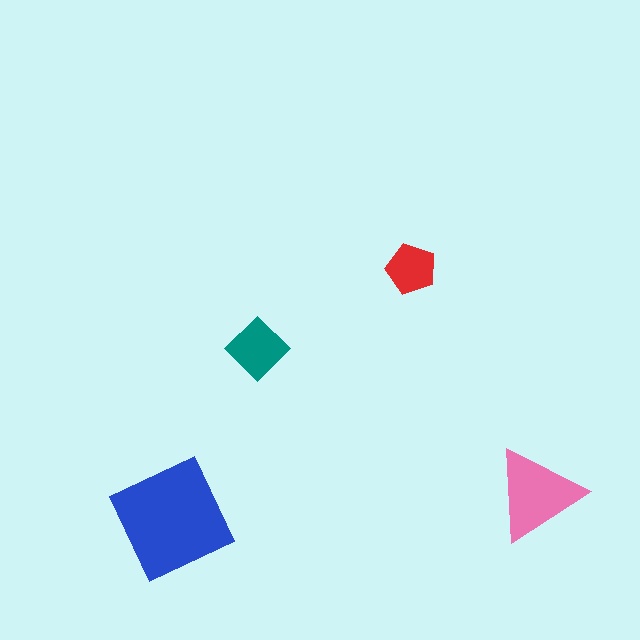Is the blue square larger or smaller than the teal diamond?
Larger.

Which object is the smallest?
The red pentagon.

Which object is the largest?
The blue square.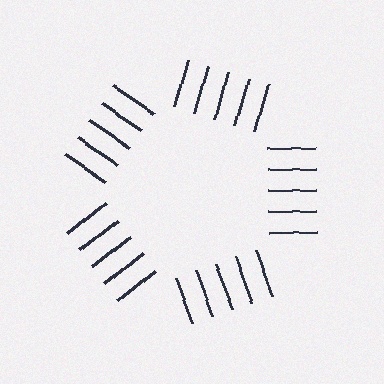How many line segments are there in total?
25 — 5 along each of the 5 edges.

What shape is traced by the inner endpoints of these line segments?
An illusory pentagon — the line segments terminate on its edges but no continuous stroke is drawn.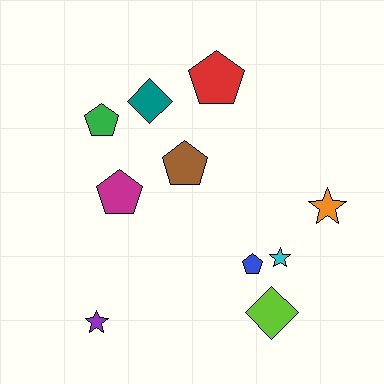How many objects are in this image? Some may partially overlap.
There are 10 objects.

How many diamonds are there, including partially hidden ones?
There are 2 diamonds.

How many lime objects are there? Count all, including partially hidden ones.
There is 1 lime object.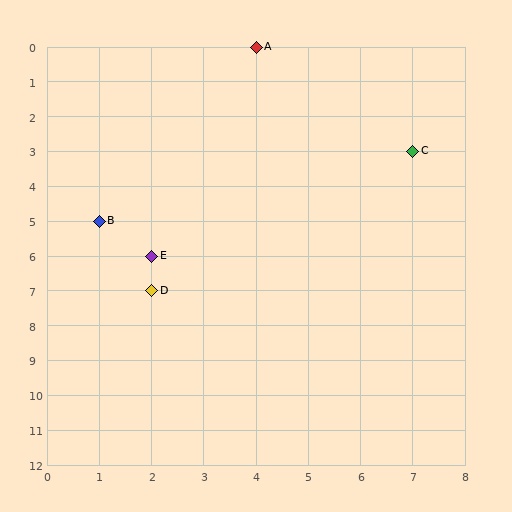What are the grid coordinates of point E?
Point E is at grid coordinates (2, 6).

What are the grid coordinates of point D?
Point D is at grid coordinates (2, 7).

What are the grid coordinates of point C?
Point C is at grid coordinates (7, 3).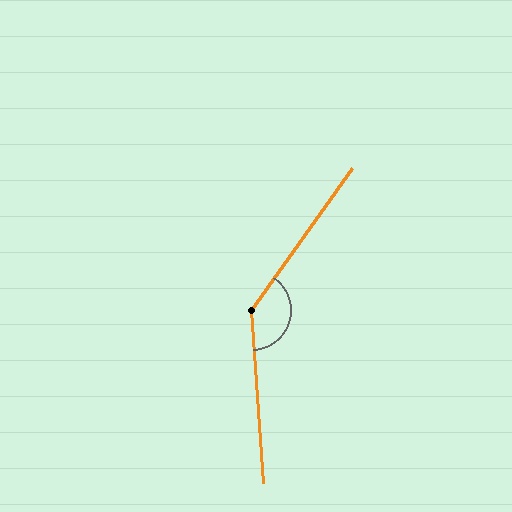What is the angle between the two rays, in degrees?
Approximately 141 degrees.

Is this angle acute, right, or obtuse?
It is obtuse.